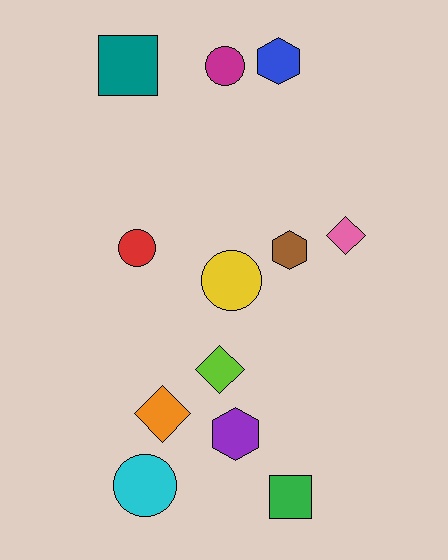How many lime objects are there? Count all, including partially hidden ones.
There is 1 lime object.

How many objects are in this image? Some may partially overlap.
There are 12 objects.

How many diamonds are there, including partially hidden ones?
There are 3 diamonds.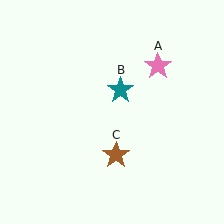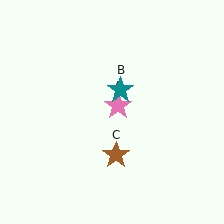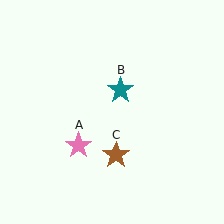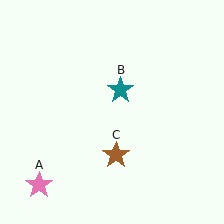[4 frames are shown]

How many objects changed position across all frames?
1 object changed position: pink star (object A).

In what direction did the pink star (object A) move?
The pink star (object A) moved down and to the left.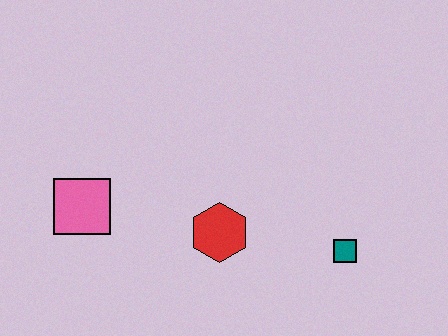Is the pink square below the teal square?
No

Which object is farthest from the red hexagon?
The pink square is farthest from the red hexagon.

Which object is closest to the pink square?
The red hexagon is closest to the pink square.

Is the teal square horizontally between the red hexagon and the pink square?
No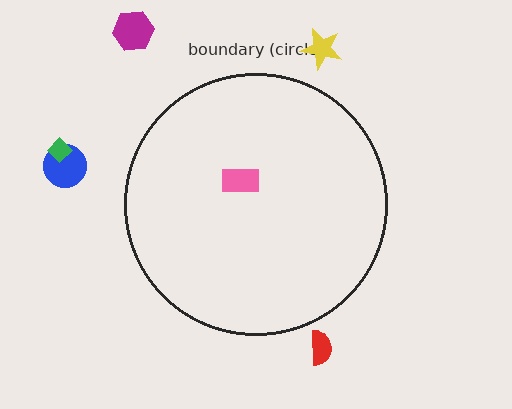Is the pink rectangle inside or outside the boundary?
Inside.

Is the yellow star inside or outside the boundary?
Outside.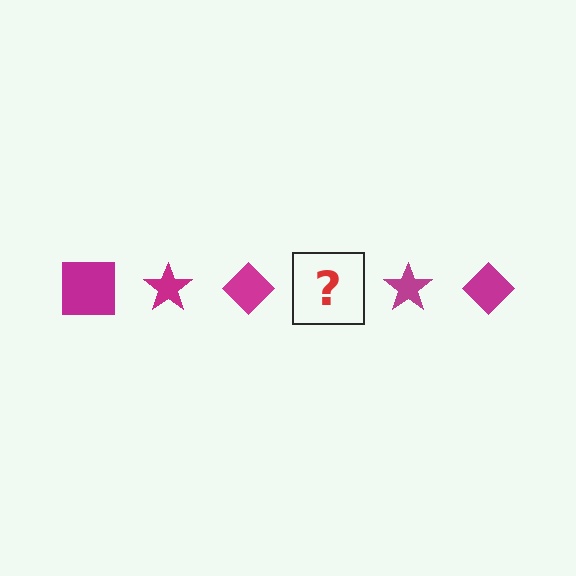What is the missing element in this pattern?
The missing element is a magenta square.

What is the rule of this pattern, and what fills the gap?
The rule is that the pattern cycles through square, star, diamond shapes in magenta. The gap should be filled with a magenta square.